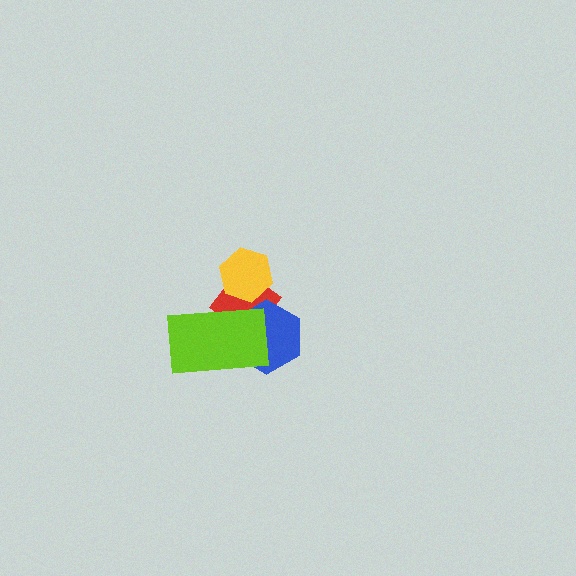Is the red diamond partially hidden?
Yes, it is partially covered by another shape.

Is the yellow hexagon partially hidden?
No, no other shape covers it.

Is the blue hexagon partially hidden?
Yes, it is partially covered by another shape.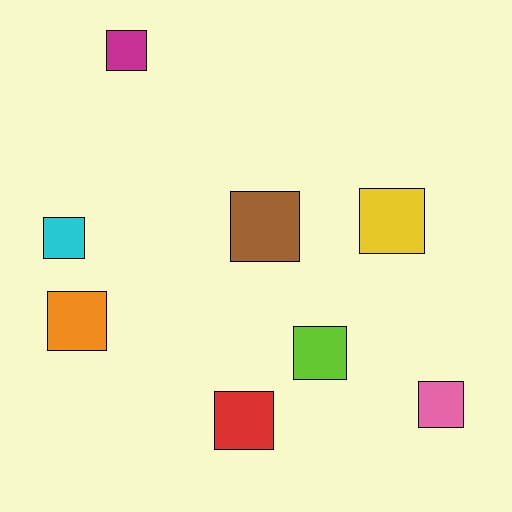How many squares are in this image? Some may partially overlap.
There are 8 squares.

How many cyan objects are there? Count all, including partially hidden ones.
There is 1 cyan object.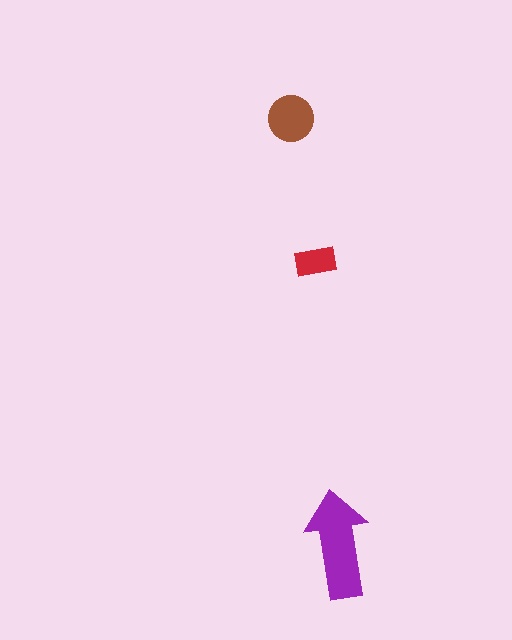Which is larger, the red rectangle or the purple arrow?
The purple arrow.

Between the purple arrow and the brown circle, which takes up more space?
The purple arrow.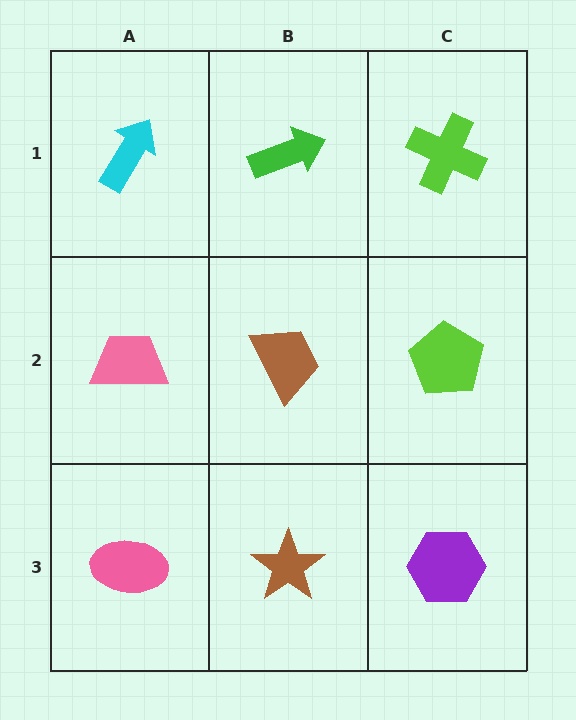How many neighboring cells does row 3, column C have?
2.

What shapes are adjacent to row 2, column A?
A cyan arrow (row 1, column A), a pink ellipse (row 3, column A), a brown trapezoid (row 2, column B).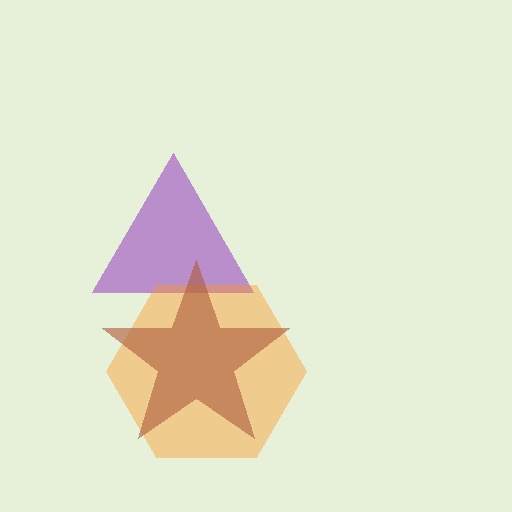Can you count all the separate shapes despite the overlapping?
Yes, there are 3 separate shapes.